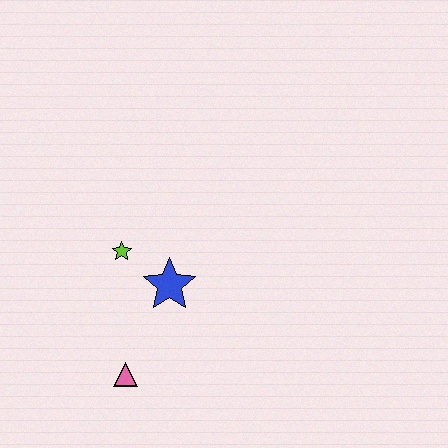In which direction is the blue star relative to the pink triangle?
The blue star is above the pink triangle.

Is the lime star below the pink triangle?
No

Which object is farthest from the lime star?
The pink triangle is farthest from the lime star.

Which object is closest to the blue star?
The lime star is closest to the blue star.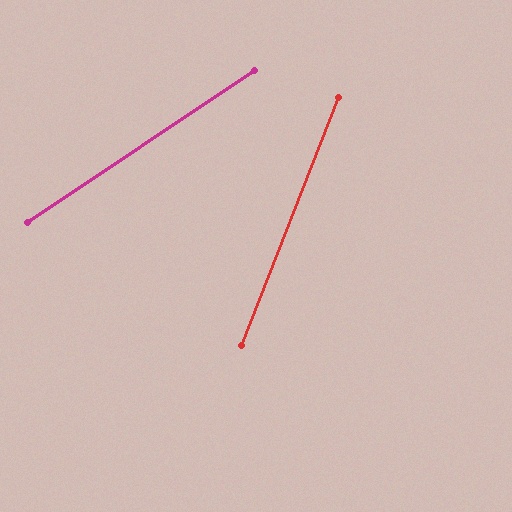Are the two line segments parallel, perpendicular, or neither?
Neither parallel nor perpendicular — they differ by about 35°.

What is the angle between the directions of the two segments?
Approximately 35 degrees.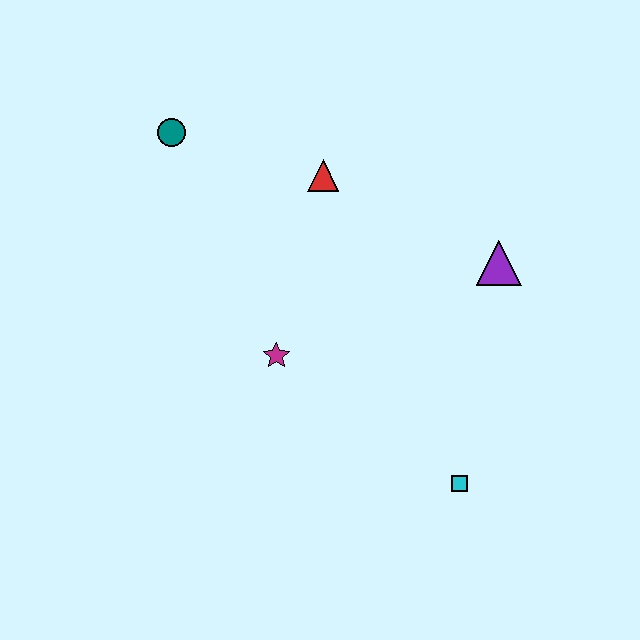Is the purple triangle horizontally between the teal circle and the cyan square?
No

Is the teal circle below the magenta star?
No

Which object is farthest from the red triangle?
The cyan square is farthest from the red triangle.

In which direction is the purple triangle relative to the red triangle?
The purple triangle is to the right of the red triangle.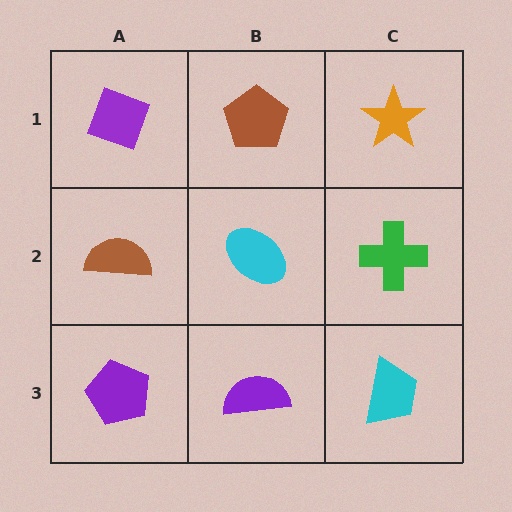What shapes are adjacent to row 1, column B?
A cyan ellipse (row 2, column B), a purple diamond (row 1, column A), an orange star (row 1, column C).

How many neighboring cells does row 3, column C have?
2.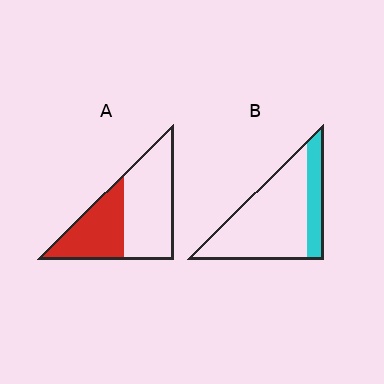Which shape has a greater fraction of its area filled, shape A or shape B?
Shape A.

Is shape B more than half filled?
No.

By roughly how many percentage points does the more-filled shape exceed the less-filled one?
By roughly 15 percentage points (A over B).